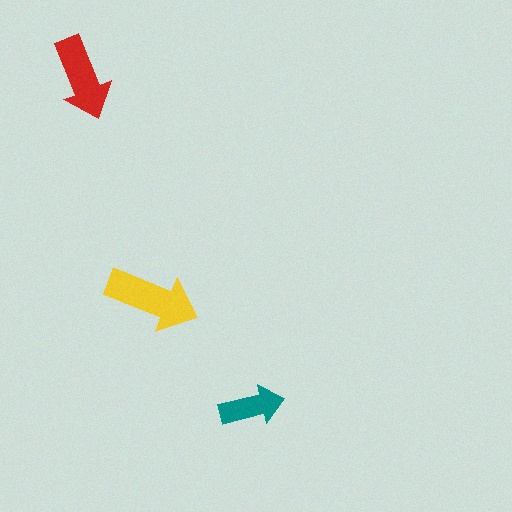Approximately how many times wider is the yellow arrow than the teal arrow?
About 1.5 times wider.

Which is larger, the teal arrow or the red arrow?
The red one.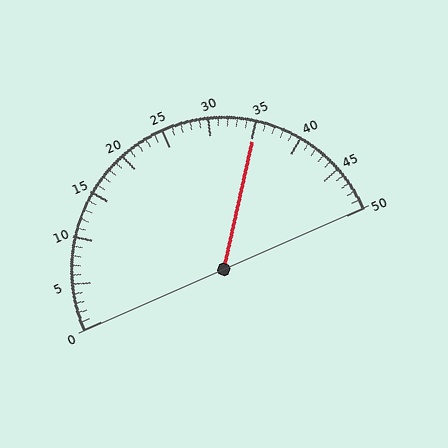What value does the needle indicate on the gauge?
The needle indicates approximately 35.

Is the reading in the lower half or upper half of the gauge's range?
The reading is in the upper half of the range (0 to 50).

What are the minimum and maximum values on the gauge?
The gauge ranges from 0 to 50.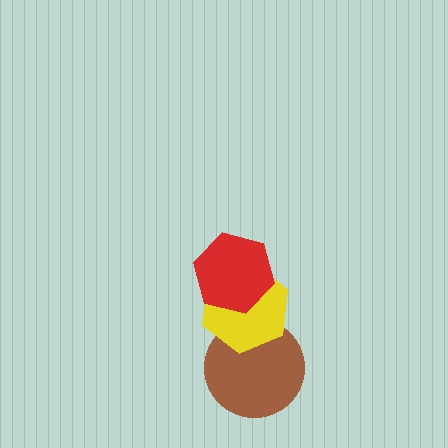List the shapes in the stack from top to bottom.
From top to bottom: the red hexagon, the yellow hexagon, the brown circle.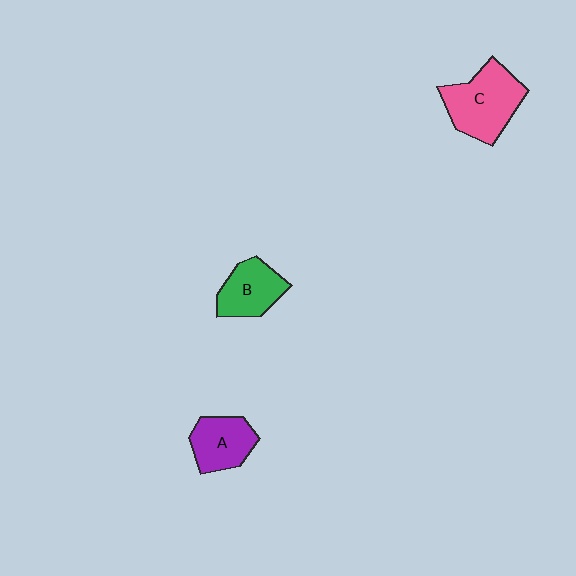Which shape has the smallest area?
Shape A (purple).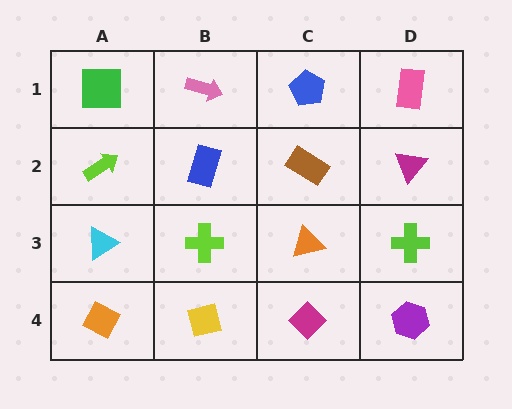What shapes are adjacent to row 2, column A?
A green square (row 1, column A), a cyan triangle (row 3, column A), a blue rectangle (row 2, column B).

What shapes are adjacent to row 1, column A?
A lime arrow (row 2, column A), a pink arrow (row 1, column B).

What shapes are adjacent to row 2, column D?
A pink rectangle (row 1, column D), a lime cross (row 3, column D), a brown rectangle (row 2, column C).